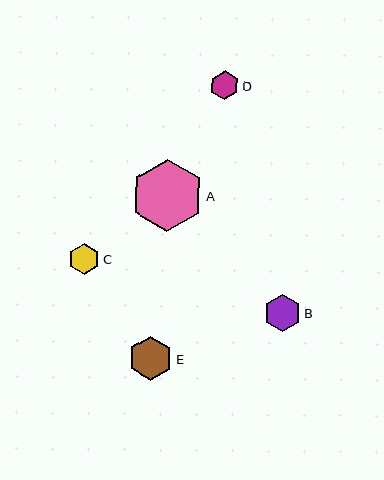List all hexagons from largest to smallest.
From largest to smallest: A, E, B, C, D.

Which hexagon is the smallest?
Hexagon D is the smallest with a size of approximately 29 pixels.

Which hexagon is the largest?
Hexagon A is the largest with a size of approximately 72 pixels.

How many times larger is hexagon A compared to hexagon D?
Hexagon A is approximately 2.5 times the size of hexagon D.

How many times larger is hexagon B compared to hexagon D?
Hexagon B is approximately 1.3 times the size of hexagon D.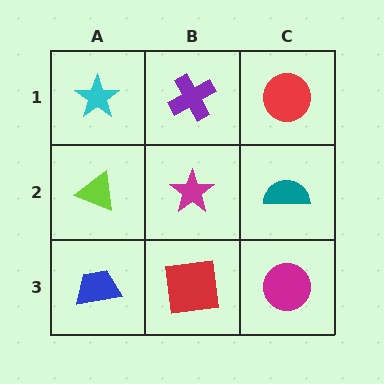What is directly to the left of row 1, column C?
A purple cross.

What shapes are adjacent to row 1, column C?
A teal semicircle (row 2, column C), a purple cross (row 1, column B).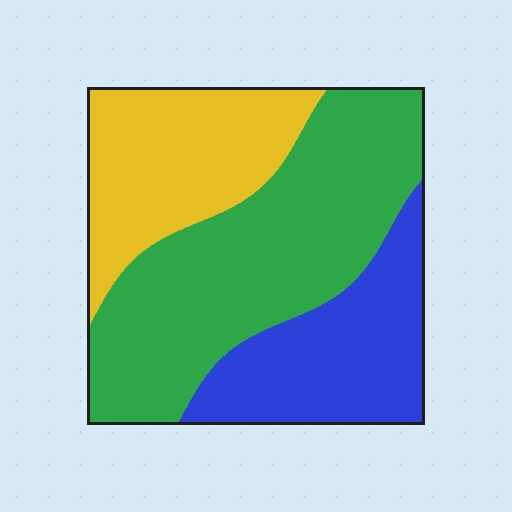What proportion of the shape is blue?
Blue takes up about one quarter (1/4) of the shape.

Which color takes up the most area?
Green, at roughly 50%.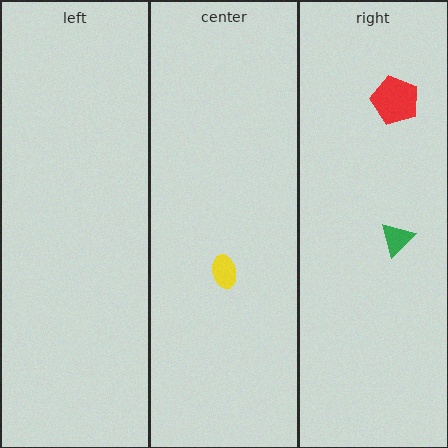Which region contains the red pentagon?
The right region.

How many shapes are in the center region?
1.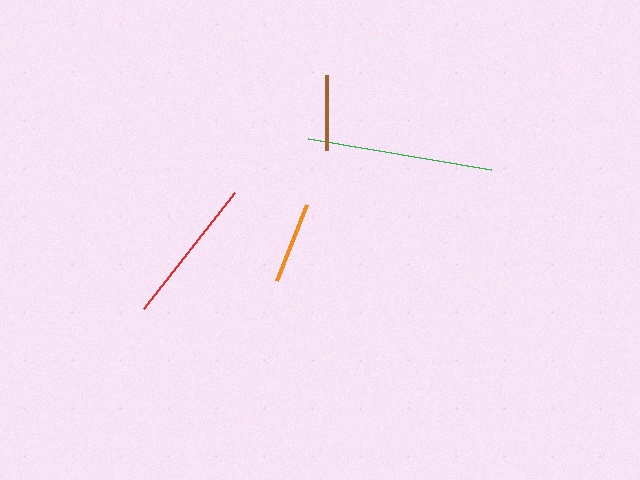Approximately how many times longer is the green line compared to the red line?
The green line is approximately 1.3 times the length of the red line.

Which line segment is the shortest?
The brown line is the shortest at approximately 75 pixels.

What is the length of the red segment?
The red segment is approximately 147 pixels long.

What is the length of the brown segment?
The brown segment is approximately 75 pixels long.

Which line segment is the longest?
The green line is the longest at approximately 186 pixels.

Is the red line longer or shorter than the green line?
The green line is longer than the red line.